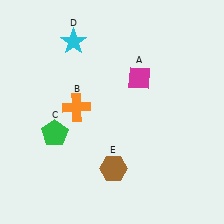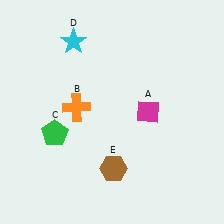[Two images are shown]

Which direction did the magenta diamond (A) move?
The magenta diamond (A) moved down.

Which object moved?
The magenta diamond (A) moved down.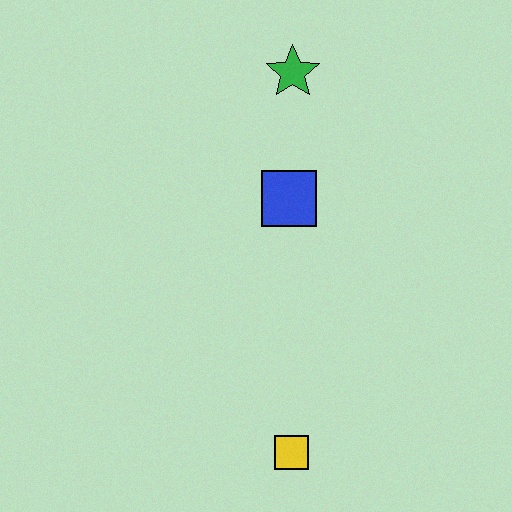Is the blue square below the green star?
Yes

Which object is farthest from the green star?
The yellow square is farthest from the green star.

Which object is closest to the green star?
The blue square is closest to the green star.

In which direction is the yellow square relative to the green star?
The yellow square is below the green star.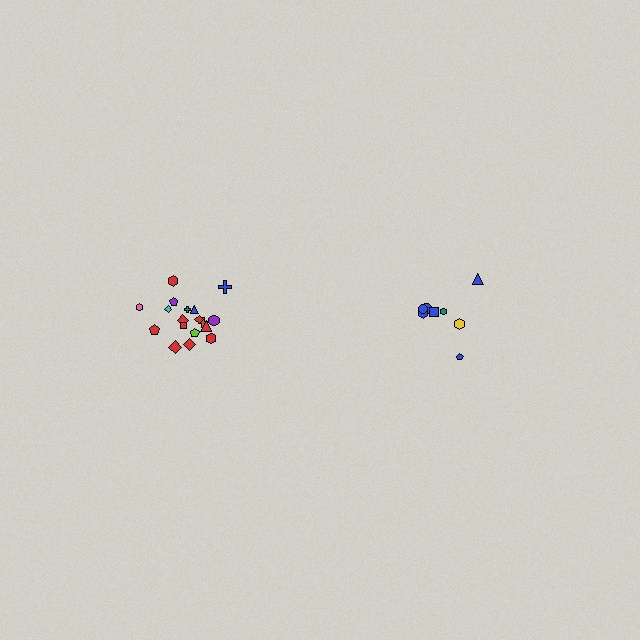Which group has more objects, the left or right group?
The left group.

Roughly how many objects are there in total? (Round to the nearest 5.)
Roughly 25 objects in total.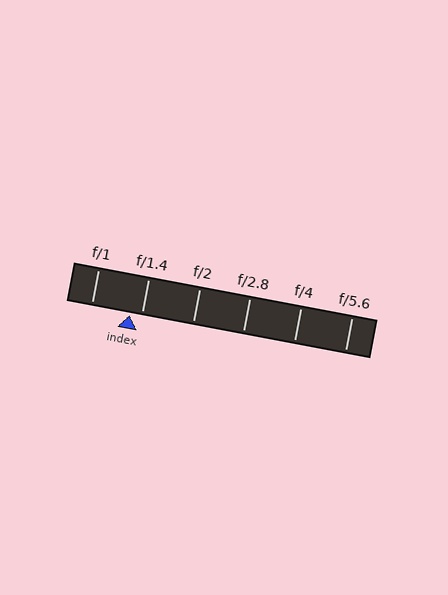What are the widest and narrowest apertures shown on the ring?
The widest aperture shown is f/1 and the narrowest is f/5.6.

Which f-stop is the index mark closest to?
The index mark is closest to f/1.4.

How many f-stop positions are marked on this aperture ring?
There are 6 f-stop positions marked.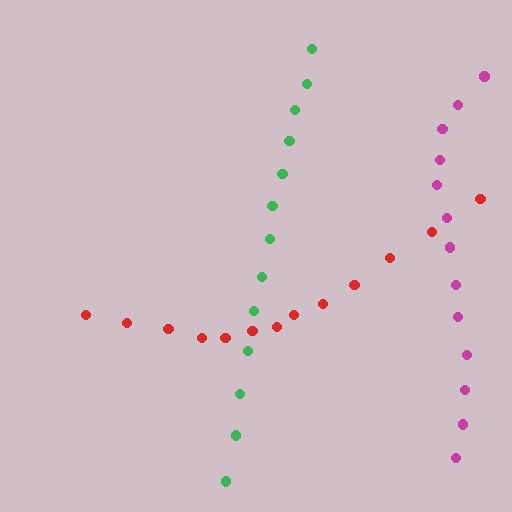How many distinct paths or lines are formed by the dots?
There are 3 distinct paths.